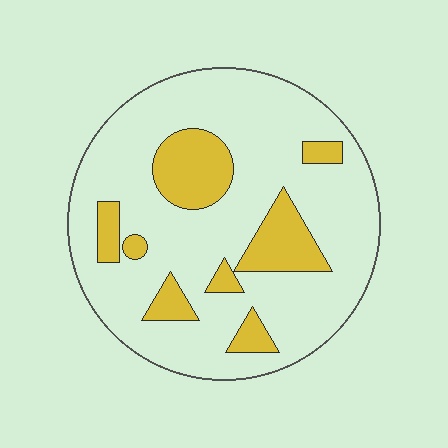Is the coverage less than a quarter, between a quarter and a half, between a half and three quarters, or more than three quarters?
Less than a quarter.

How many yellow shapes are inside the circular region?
8.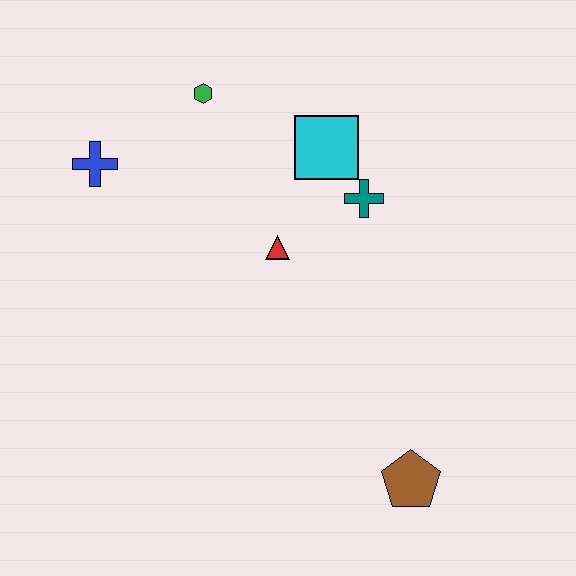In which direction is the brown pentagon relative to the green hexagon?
The brown pentagon is below the green hexagon.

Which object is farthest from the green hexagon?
The brown pentagon is farthest from the green hexagon.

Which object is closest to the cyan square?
The teal cross is closest to the cyan square.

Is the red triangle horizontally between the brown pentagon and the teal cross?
No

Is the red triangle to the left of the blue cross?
No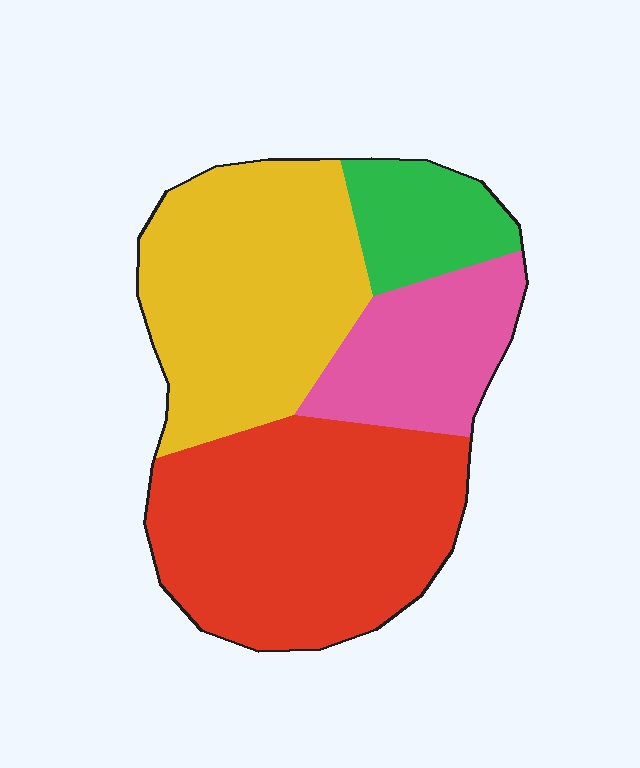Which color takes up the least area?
Green, at roughly 10%.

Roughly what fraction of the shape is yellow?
Yellow covers roughly 35% of the shape.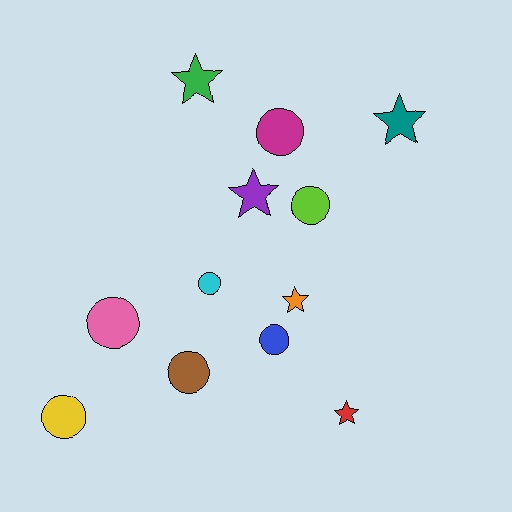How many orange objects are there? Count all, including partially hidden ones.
There is 1 orange object.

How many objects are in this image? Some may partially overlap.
There are 12 objects.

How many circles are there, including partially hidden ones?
There are 7 circles.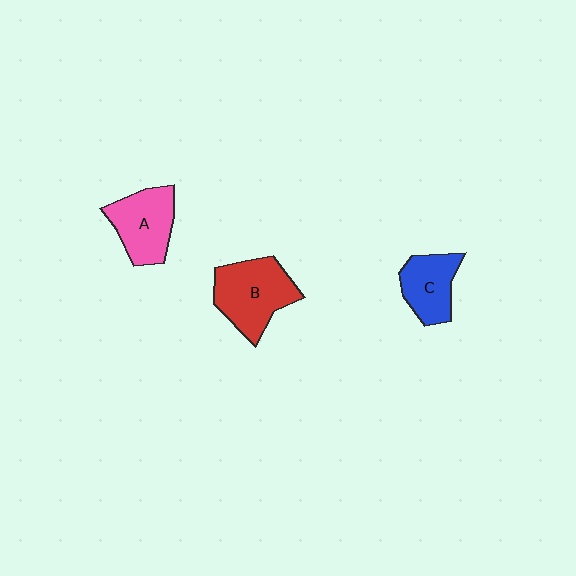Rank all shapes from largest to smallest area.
From largest to smallest: B (red), A (pink), C (blue).